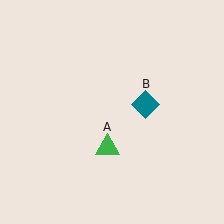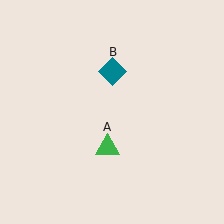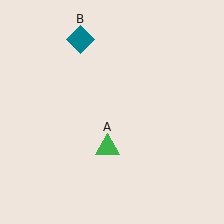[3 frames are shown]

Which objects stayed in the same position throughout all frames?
Green triangle (object A) remained stationary.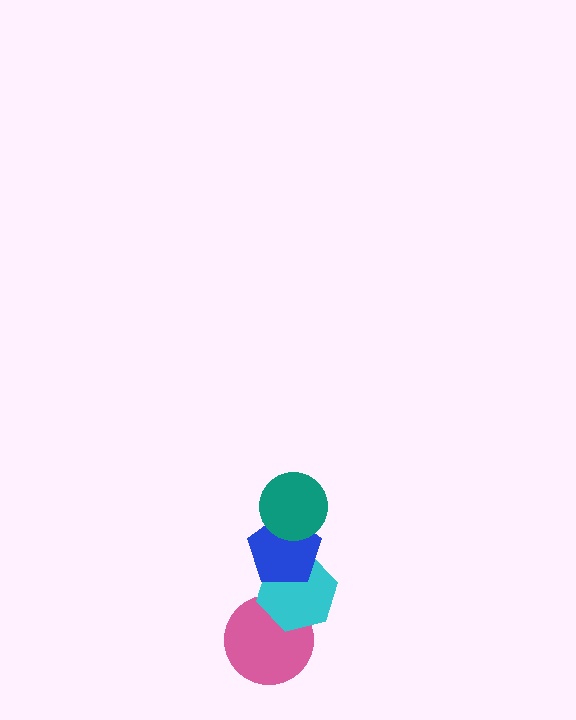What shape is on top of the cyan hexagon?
The blue pentagon is on top of the cyan hexagon.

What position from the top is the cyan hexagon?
The cyan hexagon is 3rd from the top.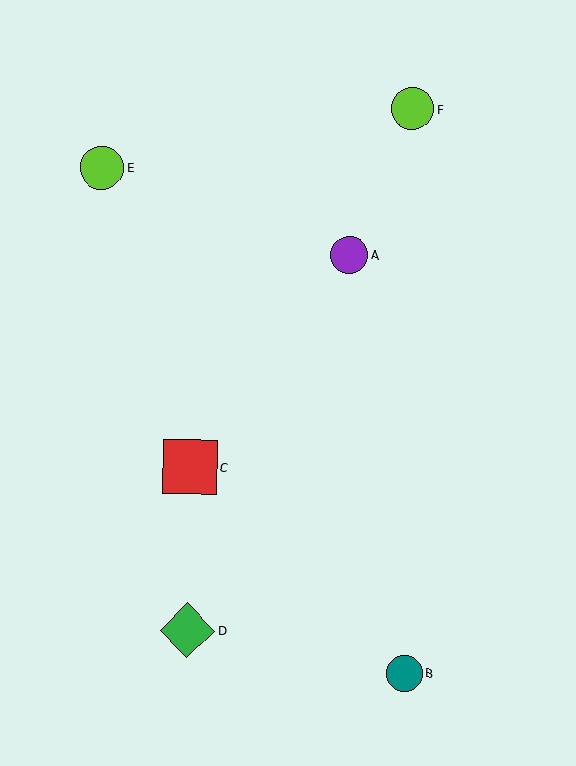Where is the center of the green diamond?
The center of the green diamond is at (187, 631).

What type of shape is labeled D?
Shape D is a green diamond.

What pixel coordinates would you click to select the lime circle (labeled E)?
Click at (102, 167) to select the lime circle E.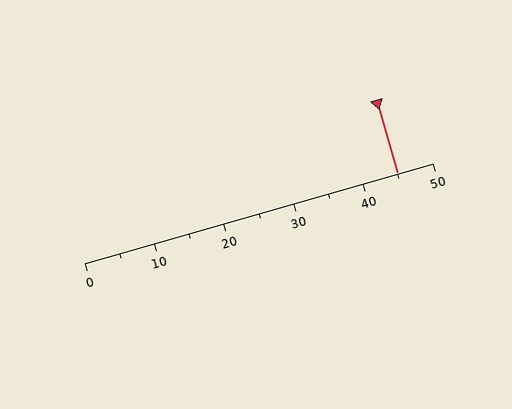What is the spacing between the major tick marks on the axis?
The major ticks are spaced 10 apart.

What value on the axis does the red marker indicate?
The marker indicates approximately 45.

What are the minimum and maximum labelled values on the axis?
The axis runs from 0 to 50.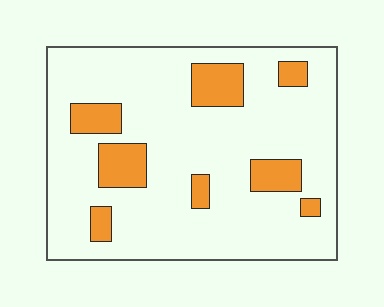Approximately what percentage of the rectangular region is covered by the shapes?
Approximately 15%.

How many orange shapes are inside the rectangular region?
8.